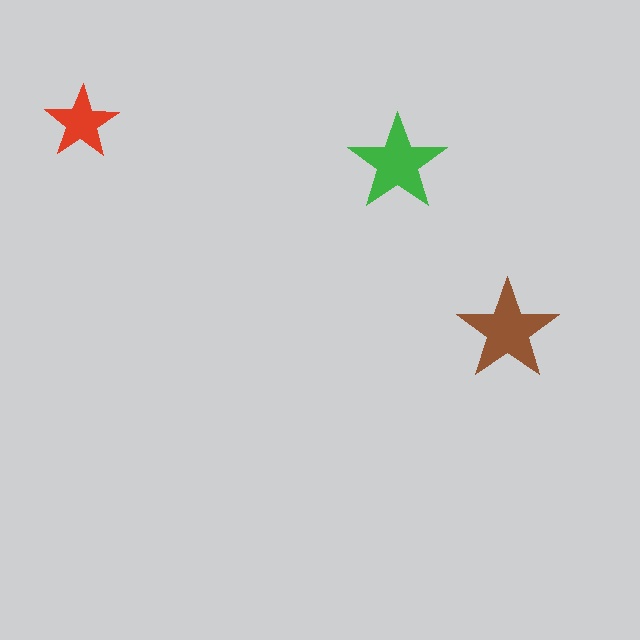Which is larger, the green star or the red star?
The green one.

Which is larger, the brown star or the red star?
The brown one.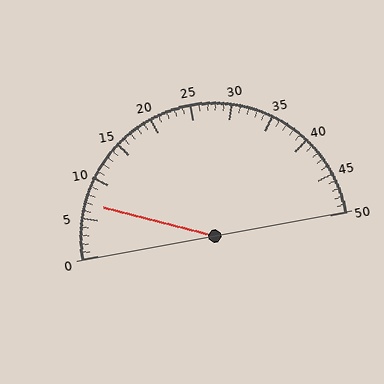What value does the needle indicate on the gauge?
The needle indicates approximately 7.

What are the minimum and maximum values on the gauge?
The gauge ranges from 0 to 50.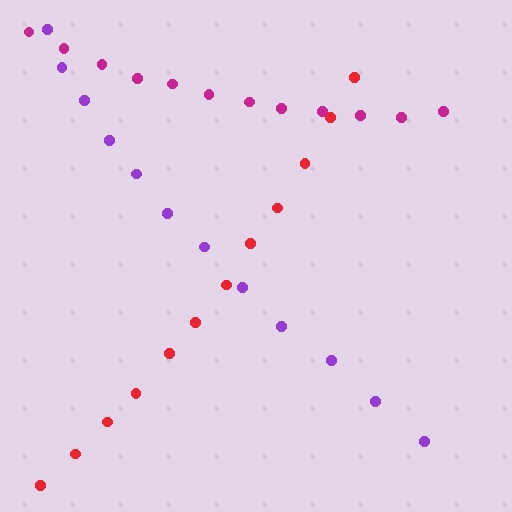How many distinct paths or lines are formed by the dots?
There are 3 distinct paths.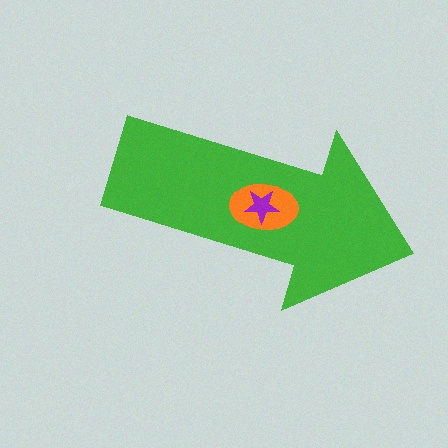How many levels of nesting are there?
3.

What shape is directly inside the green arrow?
The orange ellipse.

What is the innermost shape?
The purple star.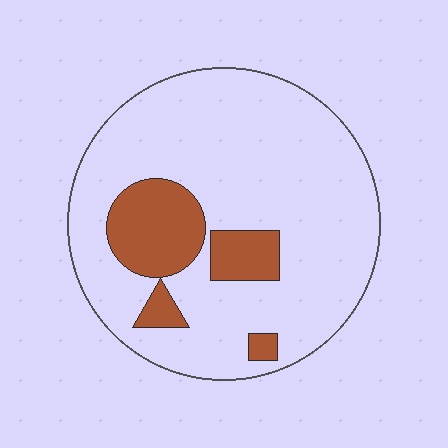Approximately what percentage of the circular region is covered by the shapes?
Approximately 20%.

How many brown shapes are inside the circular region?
4.